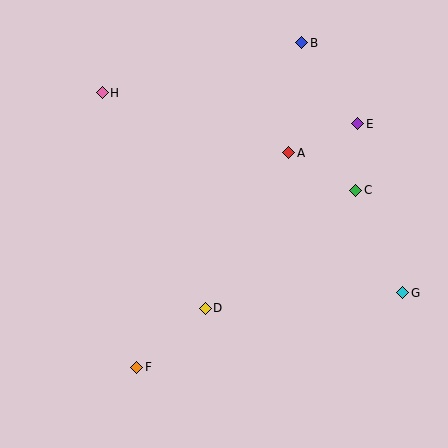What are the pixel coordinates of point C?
Point C is at (356, 190).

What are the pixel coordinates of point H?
Point H is at (102, 93).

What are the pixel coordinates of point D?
Point D is at (205, 308).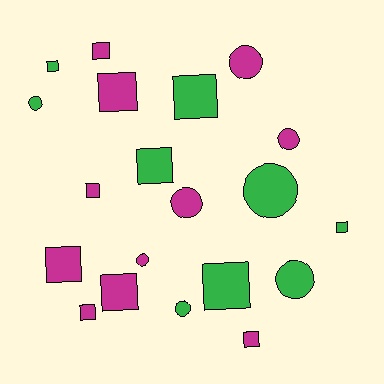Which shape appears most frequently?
Square, with 12 objects.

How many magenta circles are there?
There are 4 magenta circles.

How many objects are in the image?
There are 20 objects.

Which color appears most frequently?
Magenta, with 11 objects.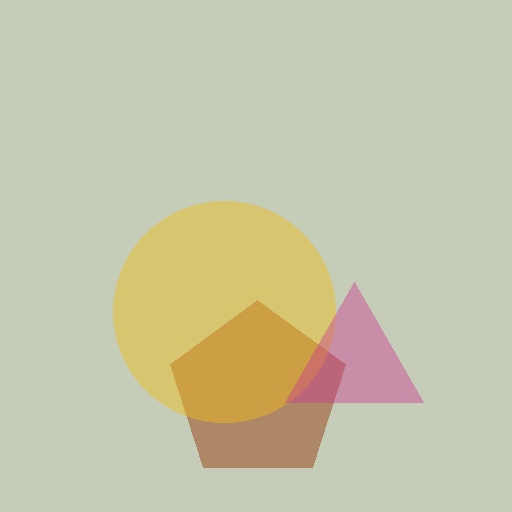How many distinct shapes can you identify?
There are 3 distinct shapes: a brown pentagon, a yellow circle, a magenta triangle.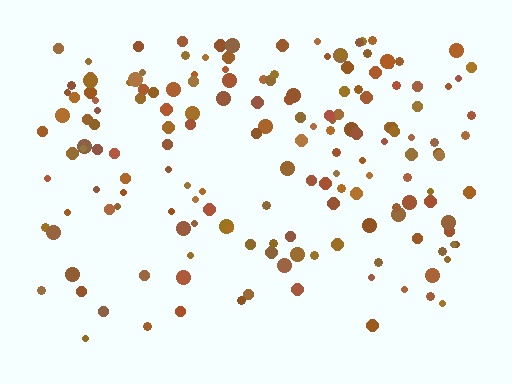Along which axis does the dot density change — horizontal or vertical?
Vertical.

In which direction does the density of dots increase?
From bottom to top, with the top side densest.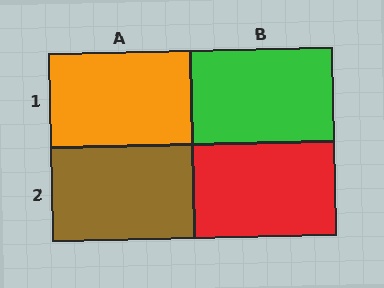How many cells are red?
1 cell is red.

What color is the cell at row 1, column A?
Orange.